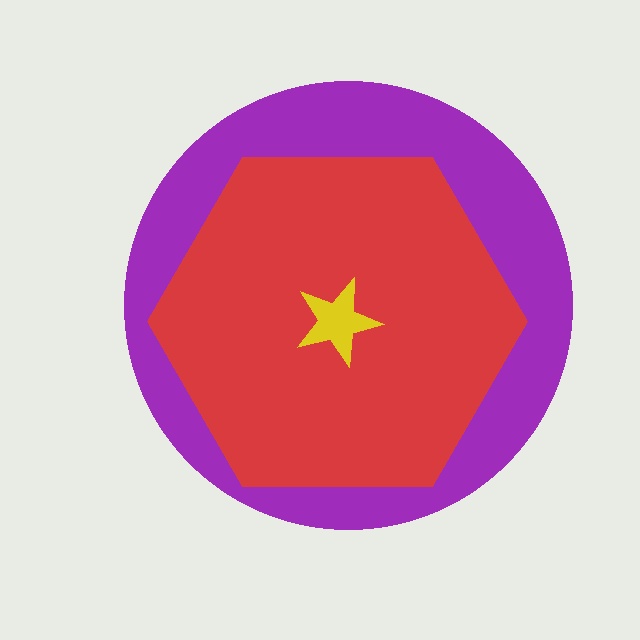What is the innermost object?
The yellow star.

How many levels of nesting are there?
3.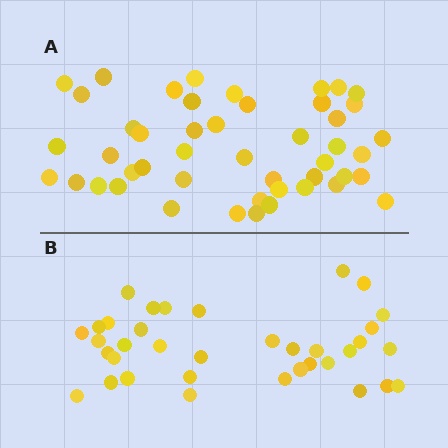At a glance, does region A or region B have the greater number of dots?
Region A (the top region) has more dots.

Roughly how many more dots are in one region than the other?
Region A has roughly 12 or so more dots than region B.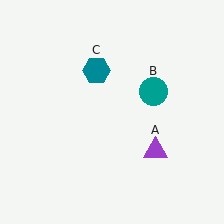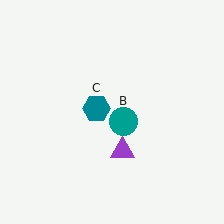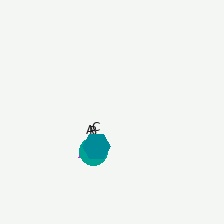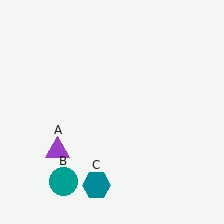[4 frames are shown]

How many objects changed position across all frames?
3 objects changed position: purple triangle (object A), teal circle (object B), teal hexagon (object C).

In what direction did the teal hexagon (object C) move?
The teal hexagon (object C) moved down.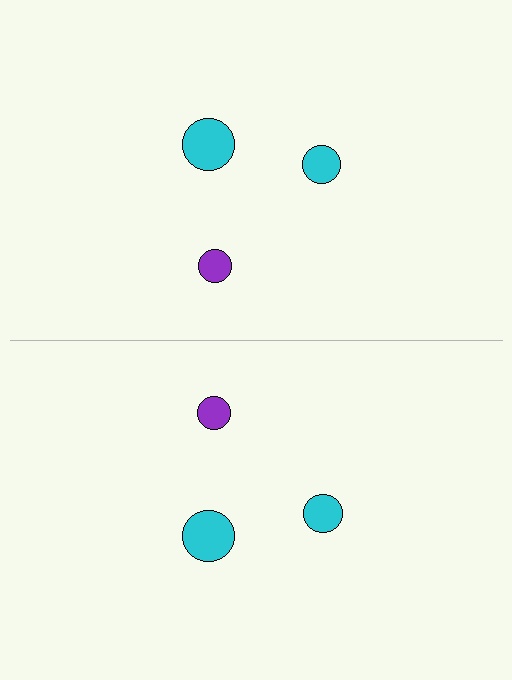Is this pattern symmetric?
Yes, this pattern has bilateral (reflection) symmetry.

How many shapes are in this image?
There are 6 shapes in this image.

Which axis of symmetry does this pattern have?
The pattern has a horizontal axis of symmetry running through the center of the image.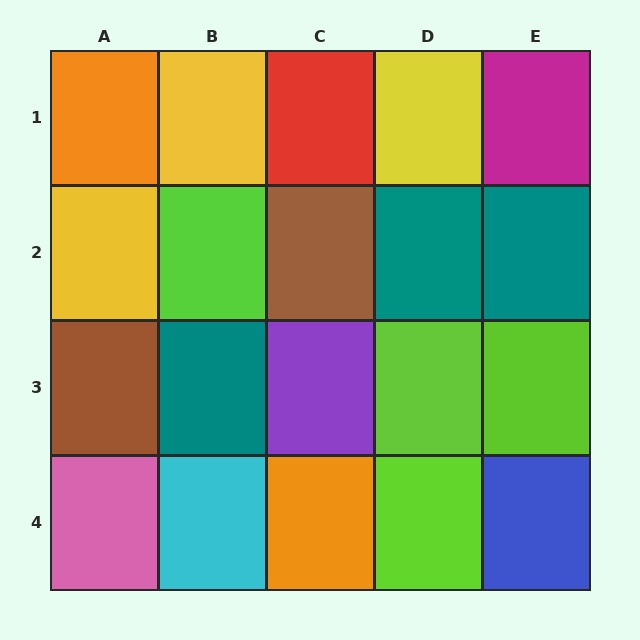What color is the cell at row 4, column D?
Lime.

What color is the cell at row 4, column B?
Cyan.